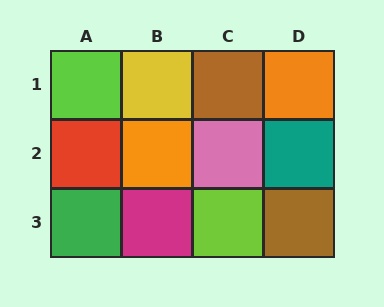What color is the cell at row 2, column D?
Teal.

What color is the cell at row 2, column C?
Pink.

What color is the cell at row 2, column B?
Orange.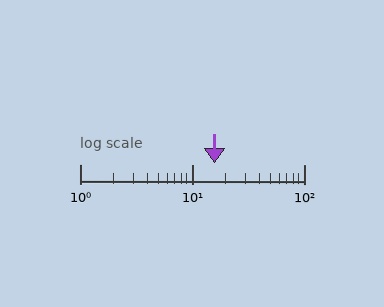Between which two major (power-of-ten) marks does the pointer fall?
The pointer is between 10 and 100.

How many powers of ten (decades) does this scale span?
The scale spans 2 decades, from 1 to 100.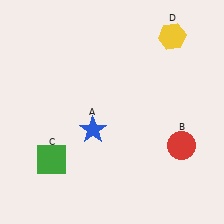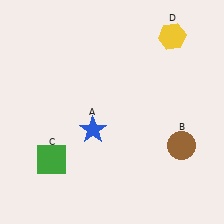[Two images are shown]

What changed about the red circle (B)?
In Image 1, B is red. In Image 2, it changed to brown.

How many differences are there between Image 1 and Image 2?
There is 1 difference between the two images.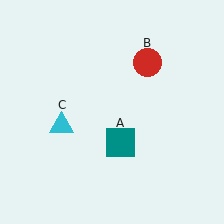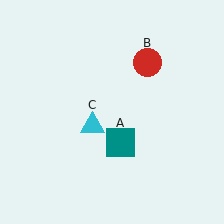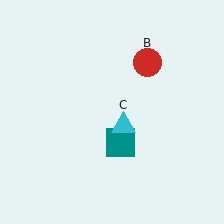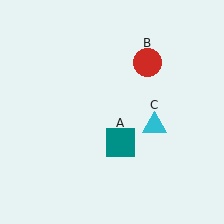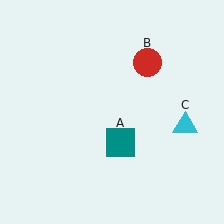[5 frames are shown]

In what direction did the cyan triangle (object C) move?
The cyan triangle (object C) moved right.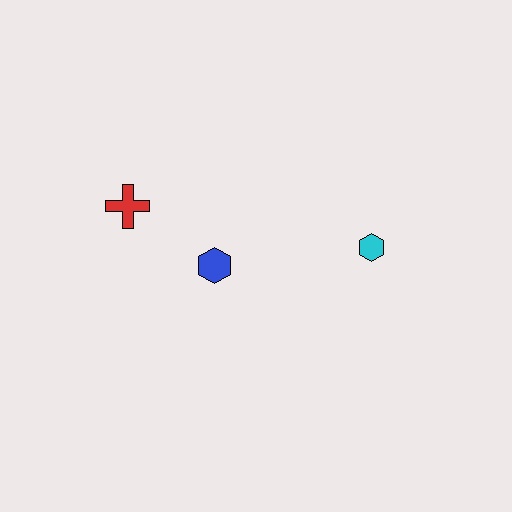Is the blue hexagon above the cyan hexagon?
No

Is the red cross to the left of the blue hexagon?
Yes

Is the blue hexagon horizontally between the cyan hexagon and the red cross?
Yes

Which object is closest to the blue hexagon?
The red cross is closest to the blue hexagon.